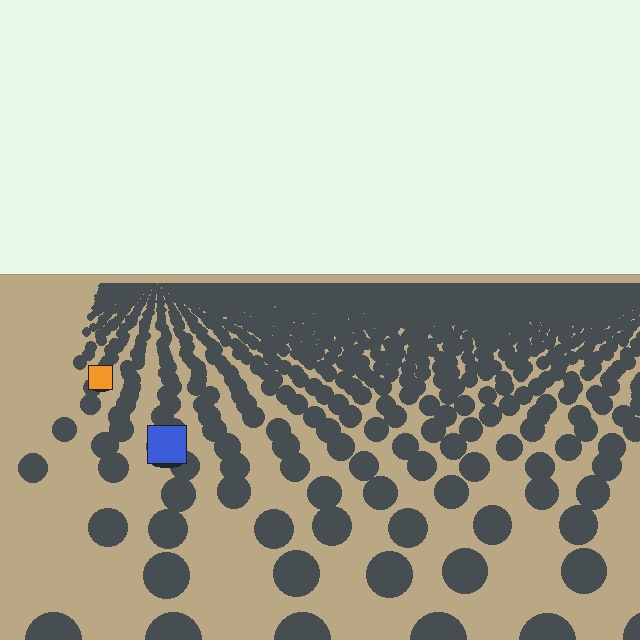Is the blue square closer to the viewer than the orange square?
Yes. The blue square is closer — you can tell from the texture gradient: the ground texture is coarser near it.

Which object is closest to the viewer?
The blue square is closest. The texture marks near it are larger and more spread out.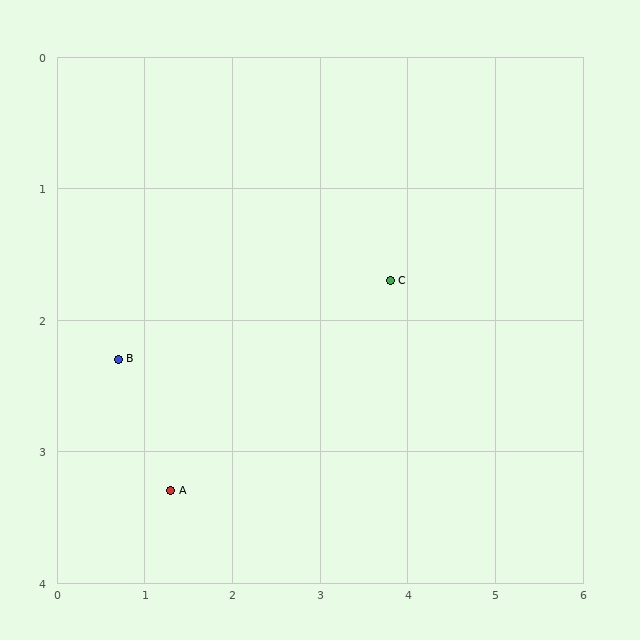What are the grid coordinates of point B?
Point B is at approximately (0.7, 2.3).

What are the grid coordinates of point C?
Point C is at approximately (3.8, 1.7).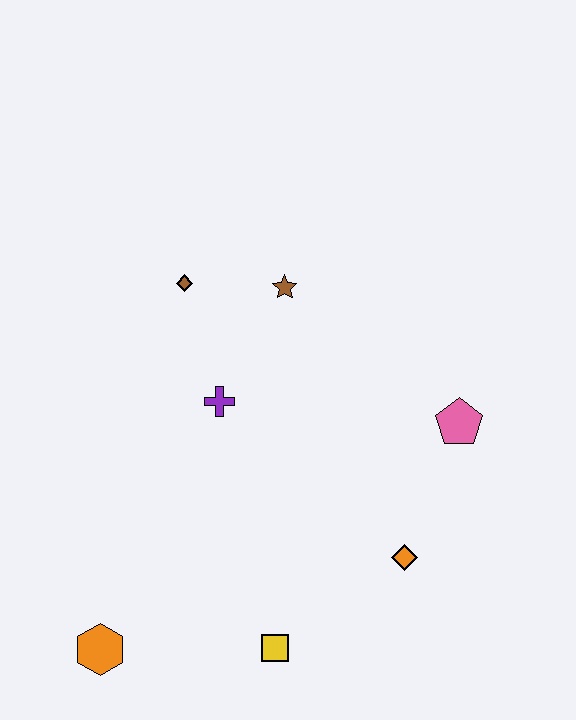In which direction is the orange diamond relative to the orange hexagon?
The orange diamond is to the right of the orange hexagon.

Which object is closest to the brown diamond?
The brown star is closest to the brown diamond.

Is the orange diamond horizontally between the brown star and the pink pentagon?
Yes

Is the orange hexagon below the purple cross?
Yes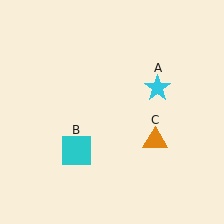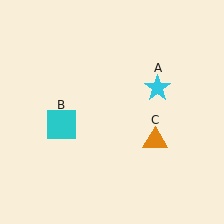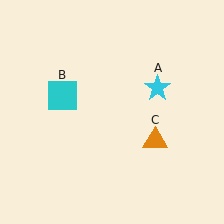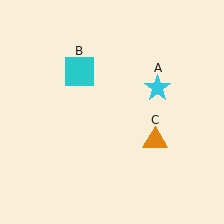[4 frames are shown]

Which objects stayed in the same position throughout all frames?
Cyan star (object A) and orange triangle (object C) remained stationary.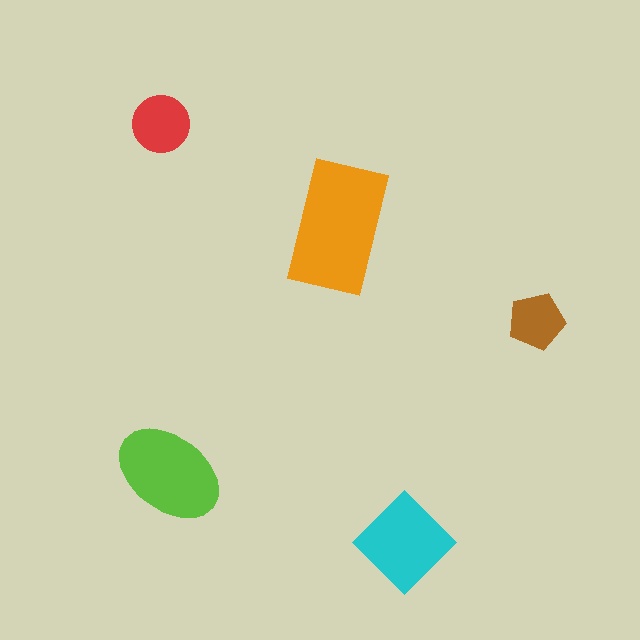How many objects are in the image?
There are 5 objects in the image.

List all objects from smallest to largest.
The brown pentagon, the red circle, the cyan diamond, the lime ellipse, the orange rectangle.